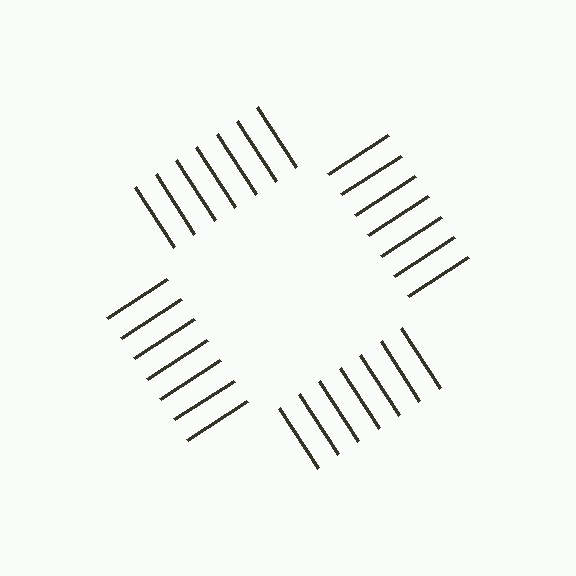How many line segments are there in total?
28 — 7 along each of the 4 edges.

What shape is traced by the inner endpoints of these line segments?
An illusory square — the line segments terminate on its edges but no continuous stroke is drawn.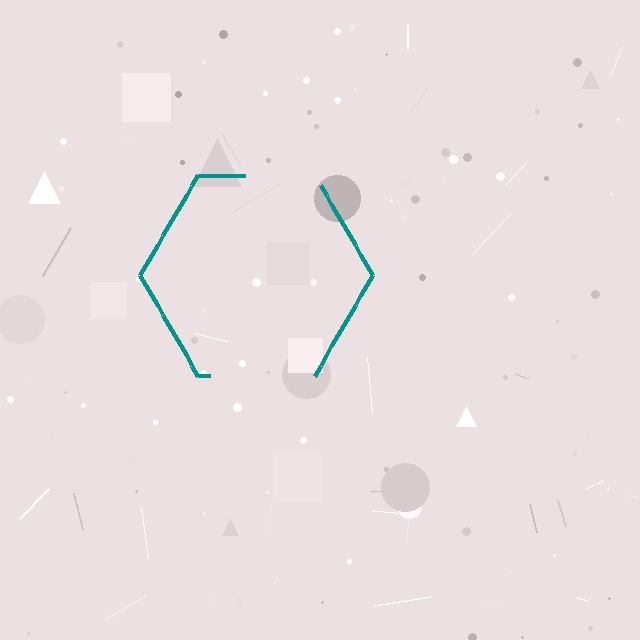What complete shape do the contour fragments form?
The contour fragments form a hexagon.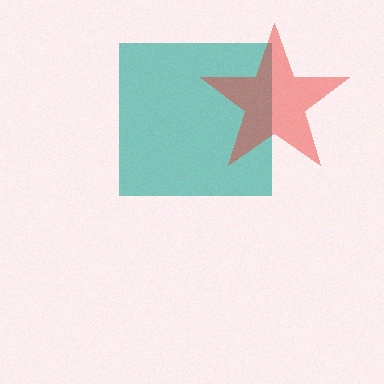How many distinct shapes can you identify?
There are 2 distinct shapes: a teal square, a red star.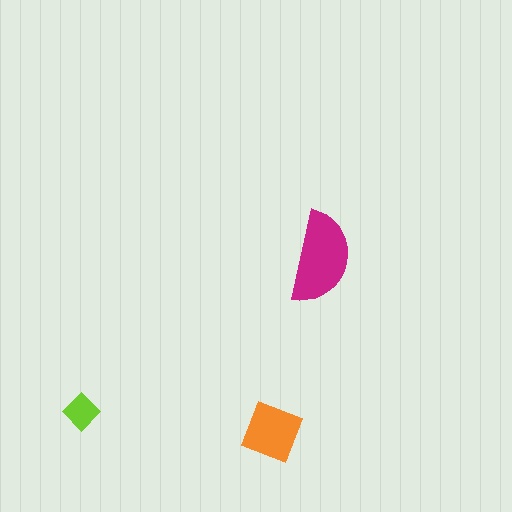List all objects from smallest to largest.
The lime diamond, the orange square, the magenta semicircle.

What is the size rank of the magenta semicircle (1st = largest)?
1st.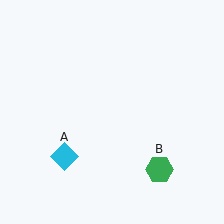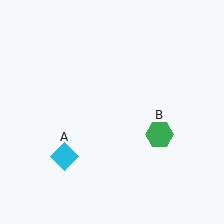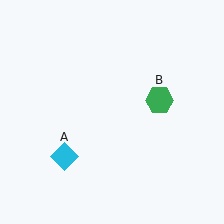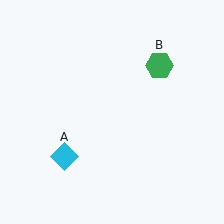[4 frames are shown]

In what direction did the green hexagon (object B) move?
The green hexagon (object B) moved up.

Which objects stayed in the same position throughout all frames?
Cyan diamond (object A) remained stationary.